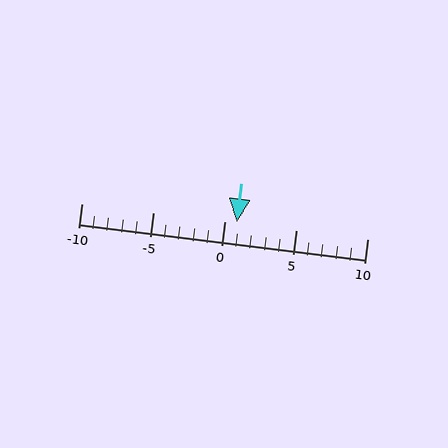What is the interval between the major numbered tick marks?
The major tick marks are spaced 5 units apart.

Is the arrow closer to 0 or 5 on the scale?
The arrow is closer to 0.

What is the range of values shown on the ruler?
The ruler shows values from -10 to 10.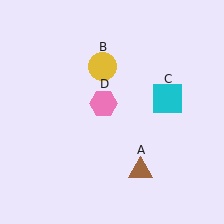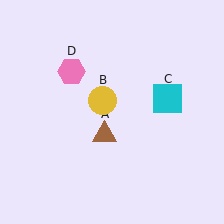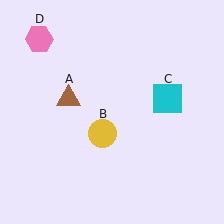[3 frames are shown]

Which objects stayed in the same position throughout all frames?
Cyan square (object C) remained stationary.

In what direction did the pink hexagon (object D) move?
The pink hexagon (object D) moved up and to the left.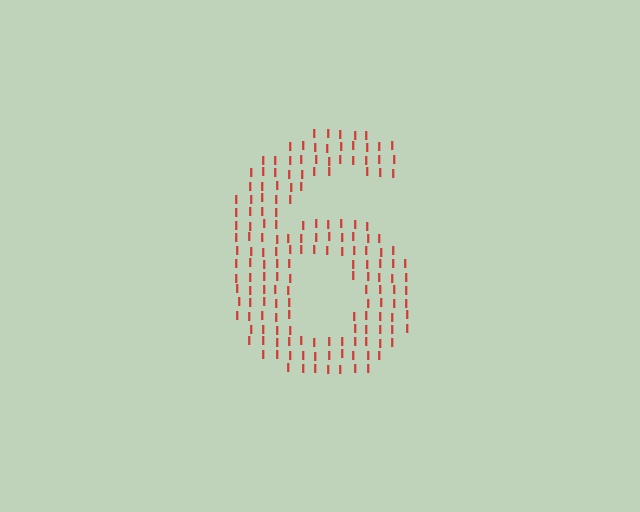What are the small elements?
The small elements are letter I's.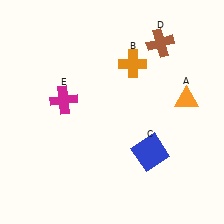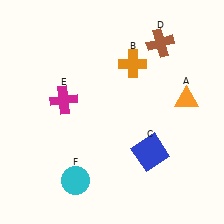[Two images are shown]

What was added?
A cyan circle (F) was added in Image 2.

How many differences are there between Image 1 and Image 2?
There is 1 difference between the two images.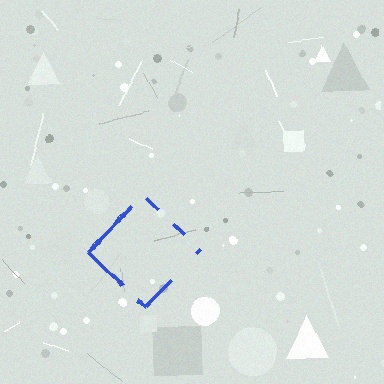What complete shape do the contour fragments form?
The contour fragments form a diamond.